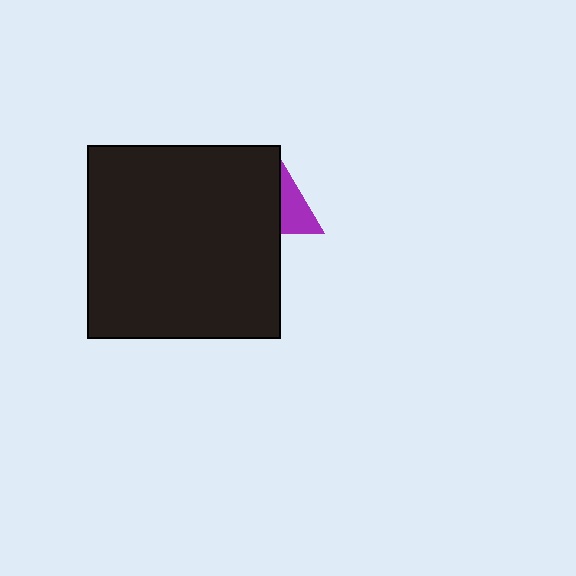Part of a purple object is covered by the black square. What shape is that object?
It is a triangle.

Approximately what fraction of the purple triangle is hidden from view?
Roughly 65% of the purple triangle is hidden behind the black square.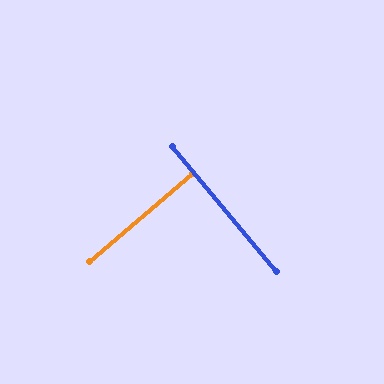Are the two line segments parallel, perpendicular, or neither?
Perpendicular — they meet at approximately 89°.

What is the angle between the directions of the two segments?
Approximately 89 degrees.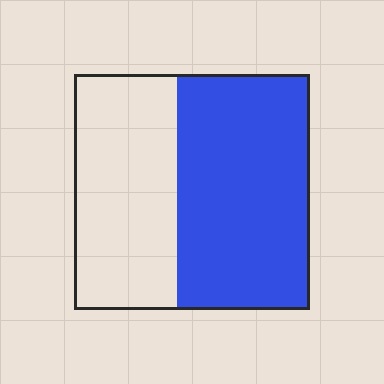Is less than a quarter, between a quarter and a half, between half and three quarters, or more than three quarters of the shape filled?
Between half and three quarters.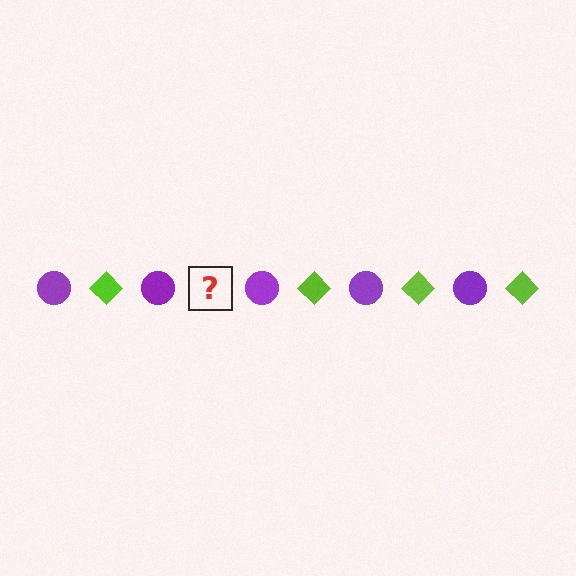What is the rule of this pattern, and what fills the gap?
The rule is that the pattern alternates between purple circle and lime diamond. The gap should be filled with a lime diamond.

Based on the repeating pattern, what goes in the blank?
The blank should be a lime diamond.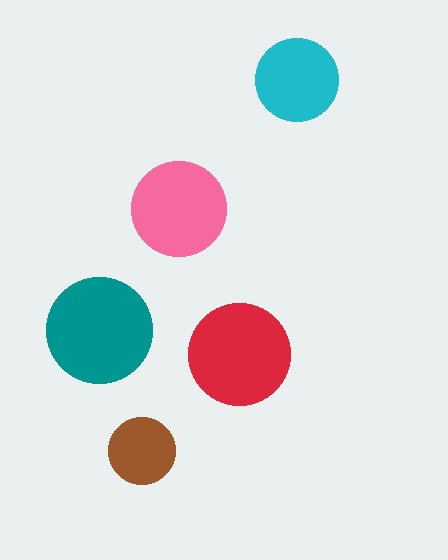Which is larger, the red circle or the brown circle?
The red one.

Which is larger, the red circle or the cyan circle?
The red one.